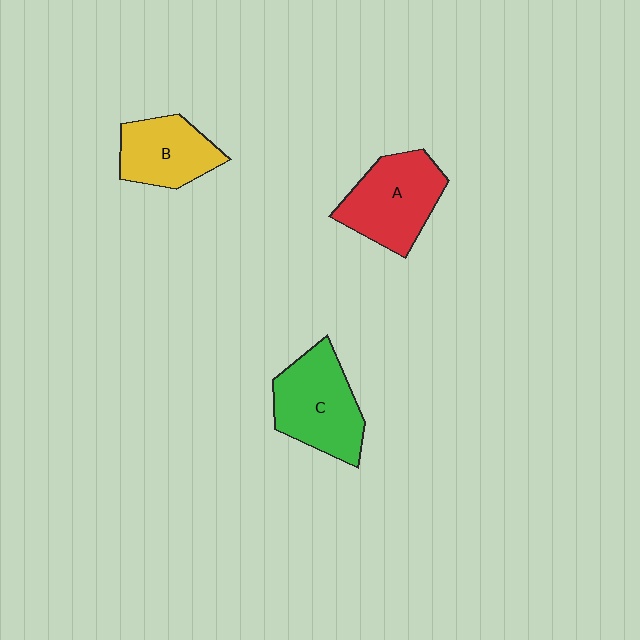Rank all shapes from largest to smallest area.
From largest to smallest: C (green), A (red), B (yellow).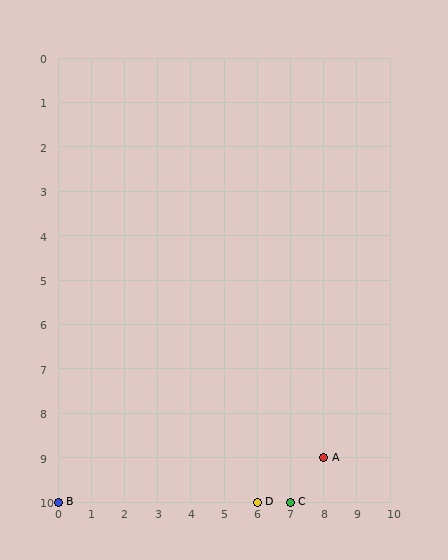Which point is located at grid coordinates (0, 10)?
Point B is at (0, 10).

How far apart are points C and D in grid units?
Points C and D are 1 column apart.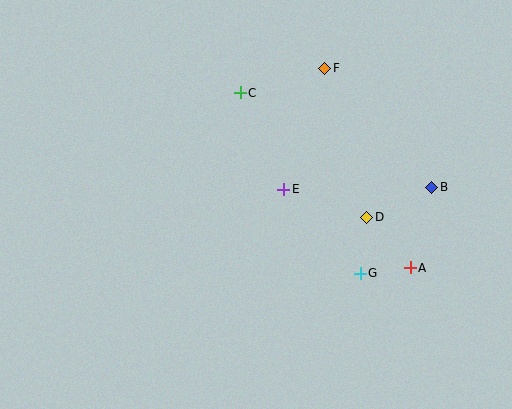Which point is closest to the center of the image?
Point E at (284, 189) is closest to the center.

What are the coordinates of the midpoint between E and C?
The midpoint between E and C is at (262, 141).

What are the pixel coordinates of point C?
Point C is at (240, 93).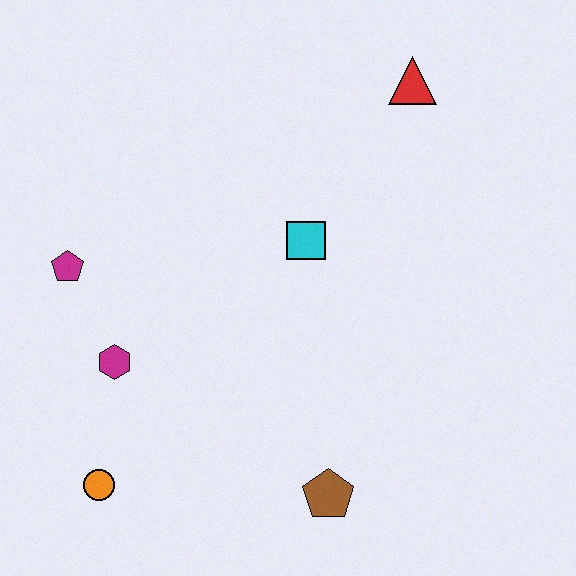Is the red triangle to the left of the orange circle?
No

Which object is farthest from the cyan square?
The orange circle is farthest from the cyan square.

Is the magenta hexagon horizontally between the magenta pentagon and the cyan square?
Yes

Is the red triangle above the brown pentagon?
Yes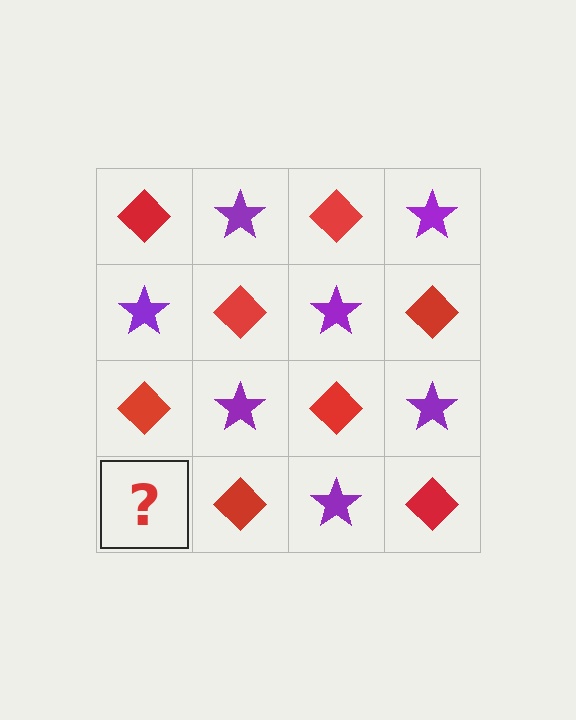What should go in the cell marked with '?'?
The missing cell should contain a purple star.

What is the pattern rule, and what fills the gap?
The rule is that it alternates red diamond and purple star in a checkerboard pattern. The gap should be filled with a purple star.